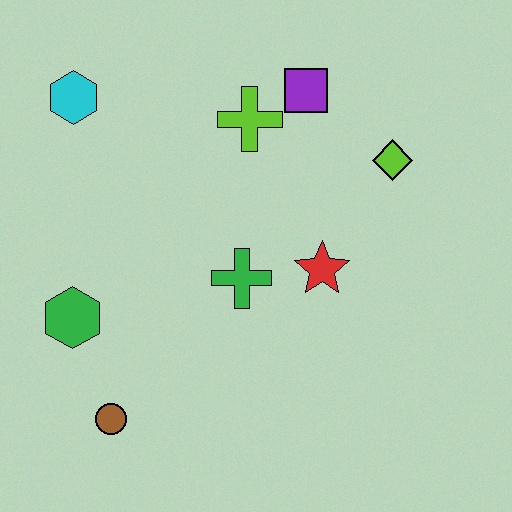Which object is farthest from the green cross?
The cyan hexagon is farthest from the green cross.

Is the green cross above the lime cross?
No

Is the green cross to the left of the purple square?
Yes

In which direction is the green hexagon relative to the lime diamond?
The green hexagon is to the left of the lime diamond.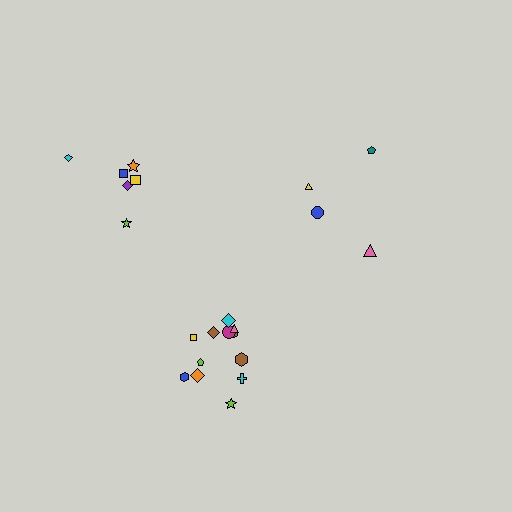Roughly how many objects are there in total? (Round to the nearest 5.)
Roughly 20 objects in total.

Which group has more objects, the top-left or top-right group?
The top-left group.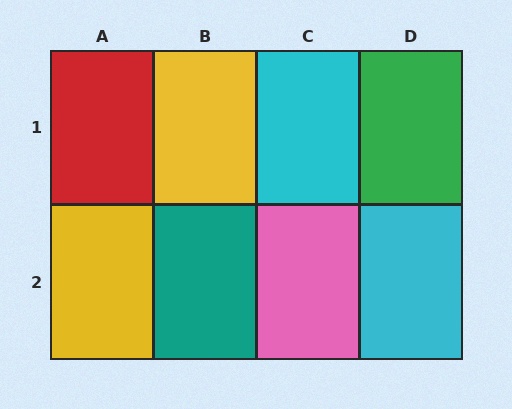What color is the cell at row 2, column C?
Pink.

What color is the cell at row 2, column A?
Yellow.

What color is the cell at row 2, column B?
Teal.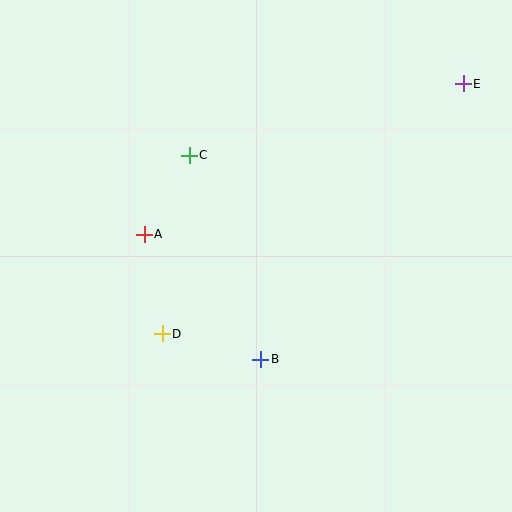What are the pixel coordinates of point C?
Point C is at (189, 155).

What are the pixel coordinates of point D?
Point D is at (162, 334).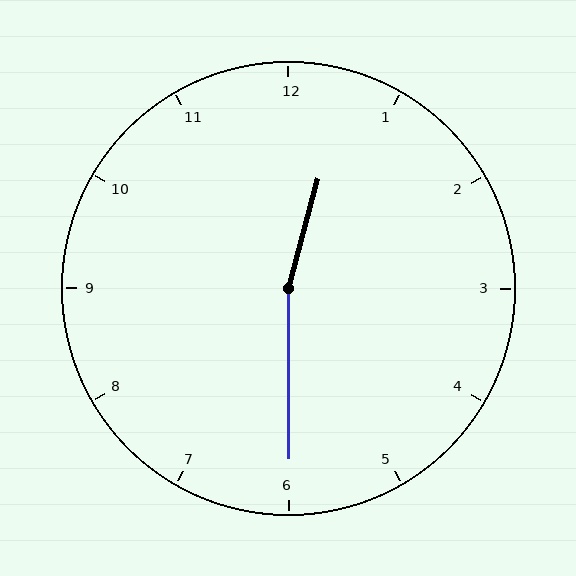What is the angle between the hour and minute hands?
Approximately 165 degrees.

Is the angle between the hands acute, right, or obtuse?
It is obtuse.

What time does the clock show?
12:30.